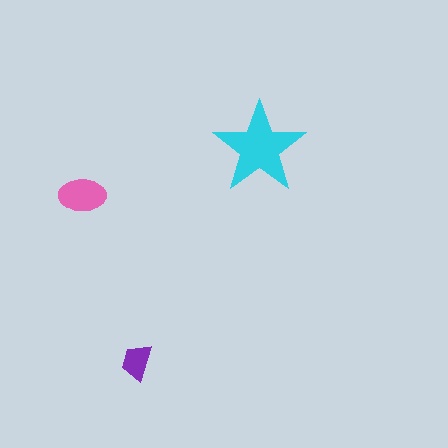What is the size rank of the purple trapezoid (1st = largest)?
3rd.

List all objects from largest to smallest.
The cyan star, the pink ellipse, the purple trapezoid.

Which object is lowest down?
The purple trapezoid is bottommost.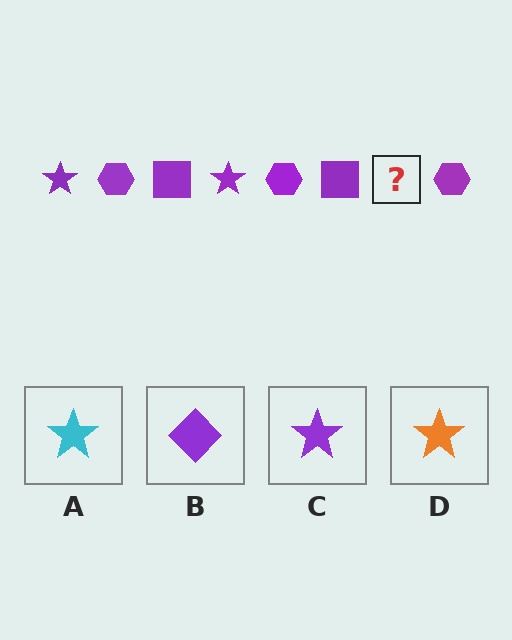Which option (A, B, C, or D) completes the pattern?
C.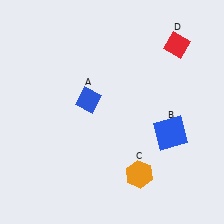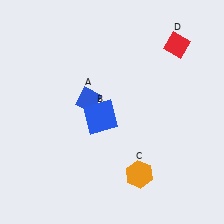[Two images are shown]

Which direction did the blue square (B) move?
The blue square (B) moved left.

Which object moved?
The blue square (B) moved left.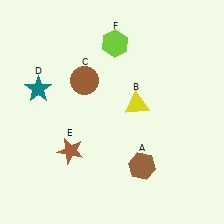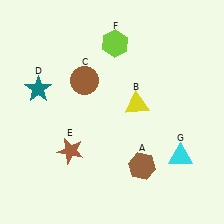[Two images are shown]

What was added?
A cyan triangle (G) was added in Image 2.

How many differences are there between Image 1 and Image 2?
There is 1 difference between the two images.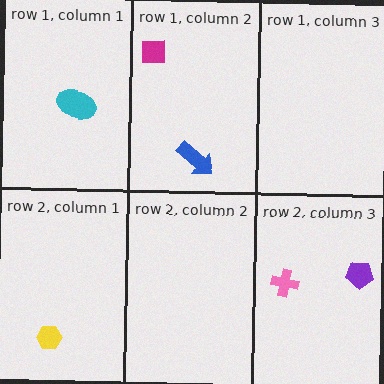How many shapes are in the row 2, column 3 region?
2.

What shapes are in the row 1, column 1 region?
The cyan ellipse.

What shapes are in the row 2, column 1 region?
The yellow hexagon.